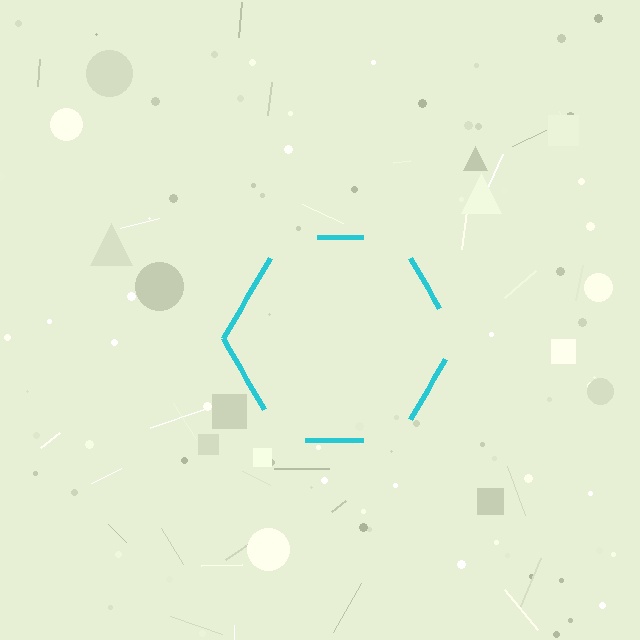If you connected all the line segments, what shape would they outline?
They would outline a hexagon.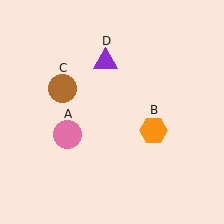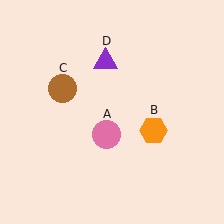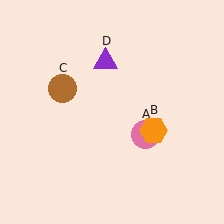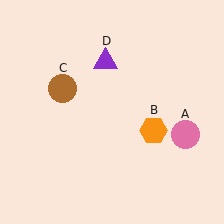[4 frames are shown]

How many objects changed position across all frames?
1 object changed position: pink circle (object A).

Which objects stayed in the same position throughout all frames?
Orange hexagon (object B) and brown circle (object C) and purple triangle (object D) remained stationary.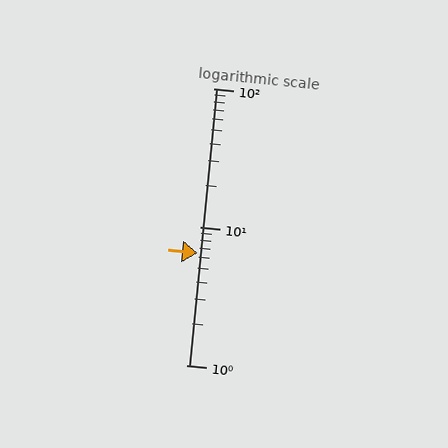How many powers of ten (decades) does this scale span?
The scale spans 2 decades, from 1 to 100.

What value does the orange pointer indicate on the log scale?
The pointer indicates approximately 6.5.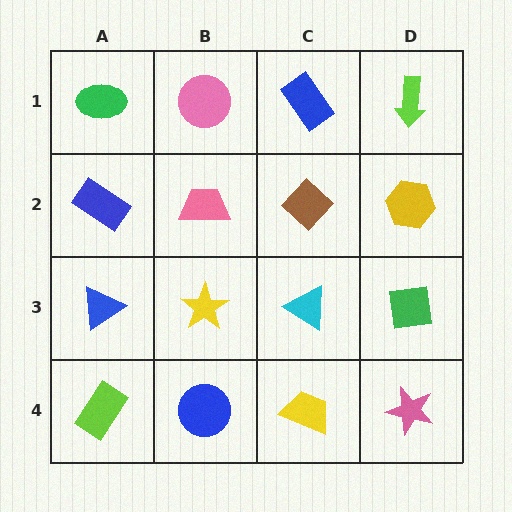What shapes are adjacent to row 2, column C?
A blue rectangle (row 1, column C), a cyan triangle (row 3, column C), a pink trapezoid (row 2, column B), a yellow hexagon (row 2, column D).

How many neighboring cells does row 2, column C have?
4.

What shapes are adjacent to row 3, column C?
A brown diamond (row 2, column C), a yellow trapezoid (row 4, column C), a yellow star (row 3, column B), a green square (row 3, column D).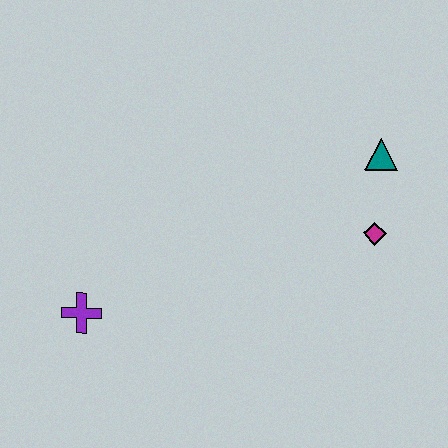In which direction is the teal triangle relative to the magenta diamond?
The teal triangle is above the magenta diamond.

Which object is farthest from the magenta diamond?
The purple cross is farthest from the magenta diamond.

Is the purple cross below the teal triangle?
Yes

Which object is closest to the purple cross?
The magenta diamond is closest to the purple cross.